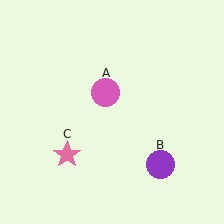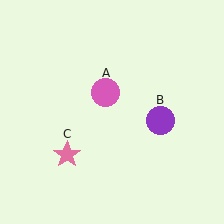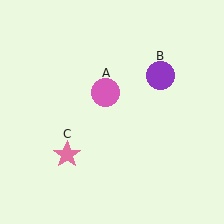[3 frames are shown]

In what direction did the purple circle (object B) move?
The purple circle (object B) moved up.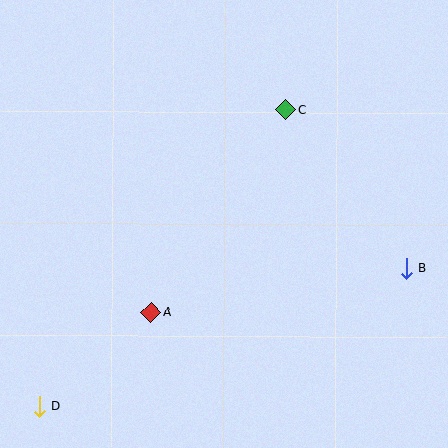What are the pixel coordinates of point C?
Point C is at (286, 110).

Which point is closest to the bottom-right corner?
Point B is closest to the bottom-right corner.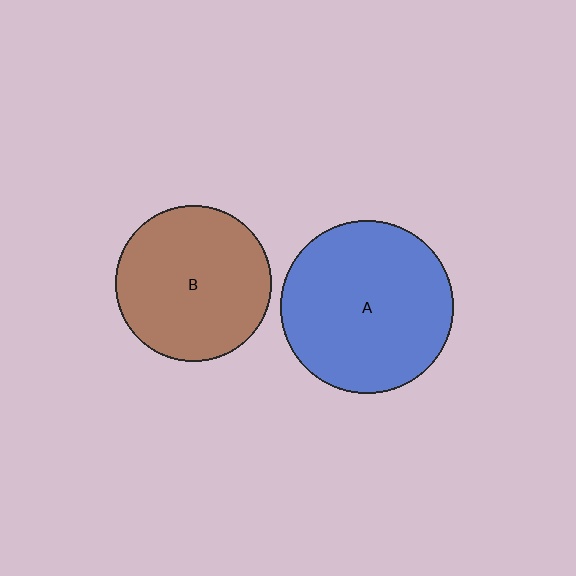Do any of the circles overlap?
No, none of the circles overlap.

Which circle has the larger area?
Circle A (blue).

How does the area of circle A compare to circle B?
Approximately 1.2 times.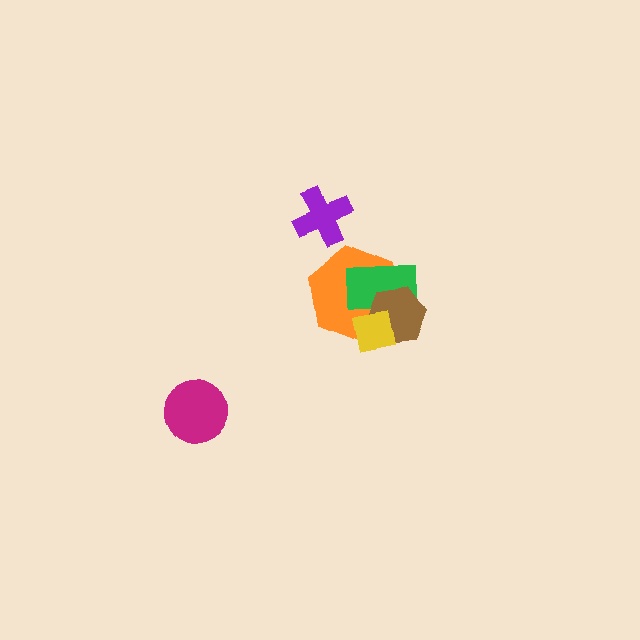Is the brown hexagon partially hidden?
Yes, it is partially covered by another shape.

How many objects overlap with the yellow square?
3 objects overlap with the yellow square.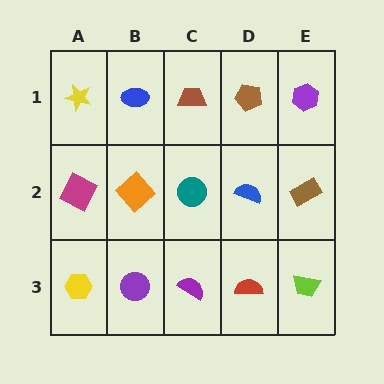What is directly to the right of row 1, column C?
A brown pentagon.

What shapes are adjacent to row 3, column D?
A blue semicircle (row 2, column D), a purple semicircle (row 3, column C), a lime trapezoid (row 3, column E).